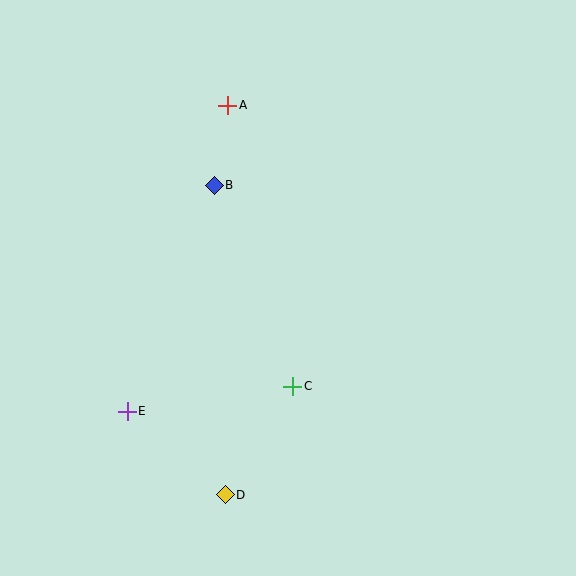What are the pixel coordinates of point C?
Point C is at (293, 386).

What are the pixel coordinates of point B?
Point B is at (214, 185).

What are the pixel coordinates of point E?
Point E is at (127, 411).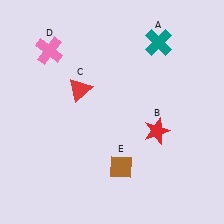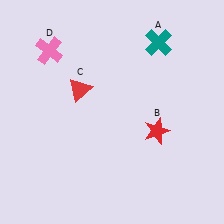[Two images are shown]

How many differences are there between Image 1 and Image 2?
There is 1 difference between the two images.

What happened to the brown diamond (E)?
The brown diamond (E) was removed in Image 2. It was in the bottom-right area of Image 1.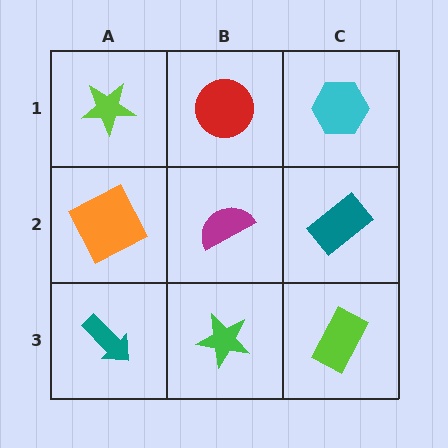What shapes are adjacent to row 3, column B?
A magenta semicircle (row 2, column B), a teal arrow (row 3, column A), a lime rectangle (row 3, column C).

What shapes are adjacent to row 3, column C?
A teal rectangle (row 2, column C), a green star (row 3, column B).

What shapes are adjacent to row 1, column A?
An orange square (row 2, column A), a red circle (row 1, column B).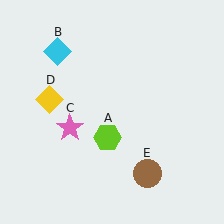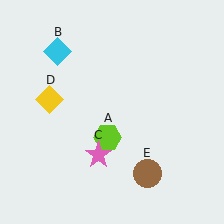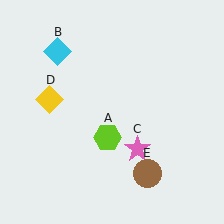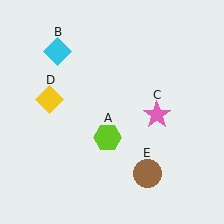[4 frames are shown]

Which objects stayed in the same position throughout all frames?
Lime hexagon (object A) and cyan diamond (object B) and yellow diamond (object D) and brown circle (object E) remained stationary.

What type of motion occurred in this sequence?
The pink star (object C) rotated counterclockwise around the center of the scene.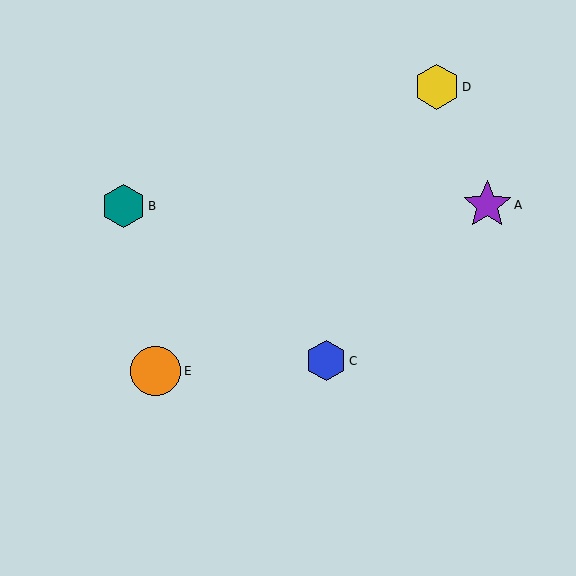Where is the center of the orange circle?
The center of the orange circle is at (156, 371).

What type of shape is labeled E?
Shape E is an orange circle.